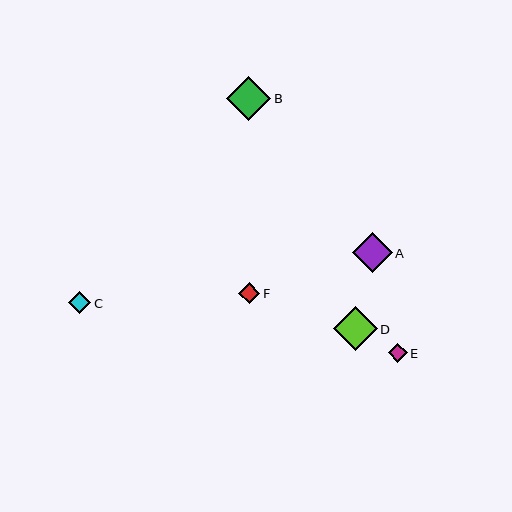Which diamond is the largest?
Diamond B is the largest with a size of approximately 44 pixels.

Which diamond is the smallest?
Diamond E is the smallest with a size of approximately 19 pixels.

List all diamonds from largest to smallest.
From largest to smallest: B, D, A, C, F, E.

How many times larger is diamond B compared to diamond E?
Diamond B is approximately 2.4 times the size of diamond E.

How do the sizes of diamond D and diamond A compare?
Diamond D and diamond A are approximately the same size.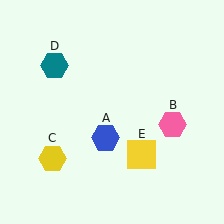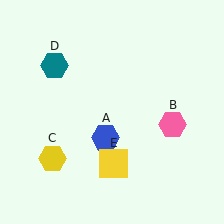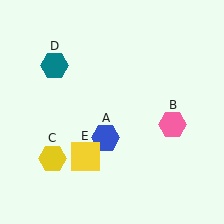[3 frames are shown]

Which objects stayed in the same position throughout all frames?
Blue hexagon (object A) and pink hexagon (object B) and yellow hexagon (object C) and teal hexagon (object D) remained stationary.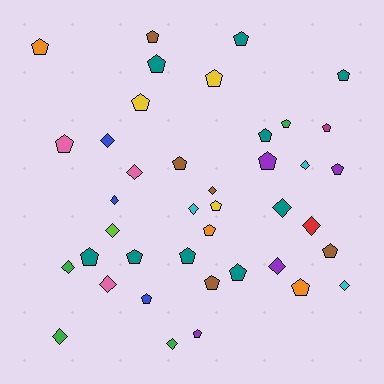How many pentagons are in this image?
There are 25 pentagons.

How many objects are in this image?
There are 40 objects.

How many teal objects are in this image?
There are 9 teal objects.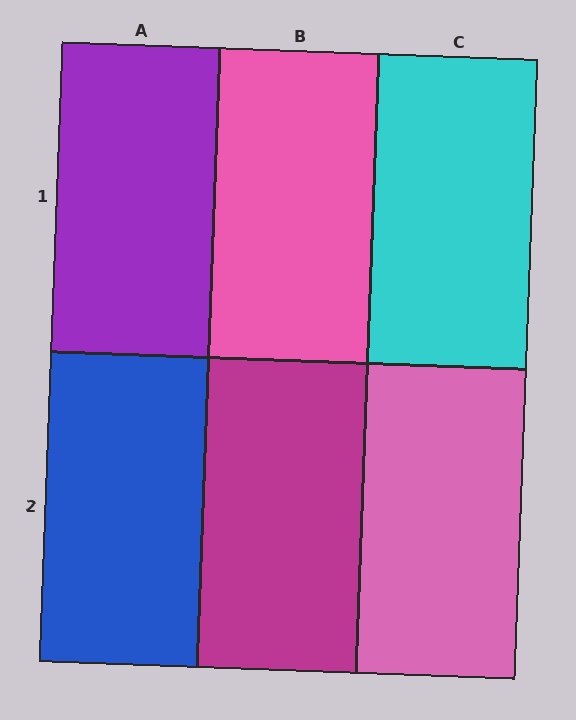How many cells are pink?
2 cells are pink.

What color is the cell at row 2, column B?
Magenta.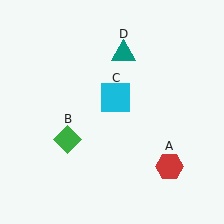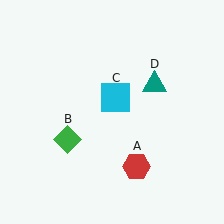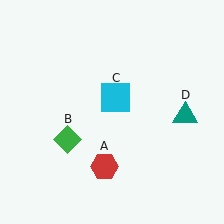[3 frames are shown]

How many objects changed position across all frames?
2 objects changed position: red hexagon (object A), teal triangle (object D).